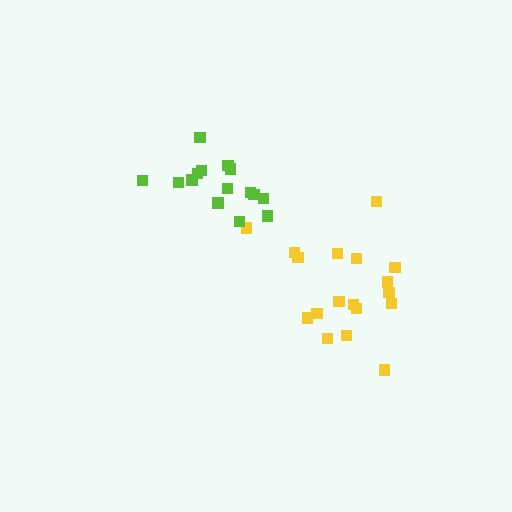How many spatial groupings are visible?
There are 2 spatial groupings.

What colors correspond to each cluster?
The clusters are colored: yellow, lime.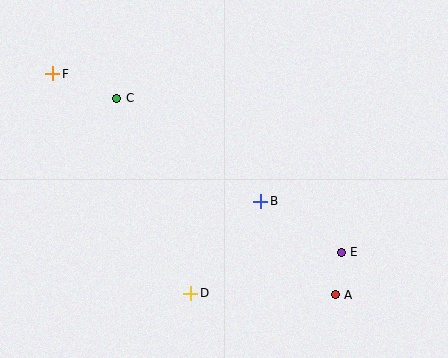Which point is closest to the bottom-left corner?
Point D is closest to the bottom-left corner.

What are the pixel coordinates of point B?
Point B is at (261, 201).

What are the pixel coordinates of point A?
Point A is at (335, 295).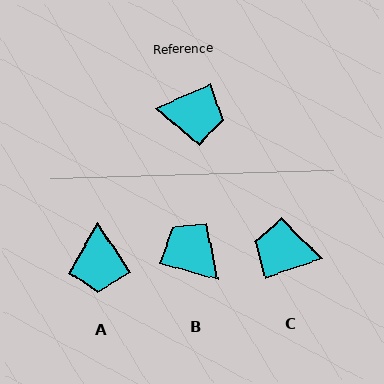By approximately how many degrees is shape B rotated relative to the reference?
Approximately 141 degrees counter-clockwise.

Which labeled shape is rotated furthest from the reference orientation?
C, about 176 degrees away.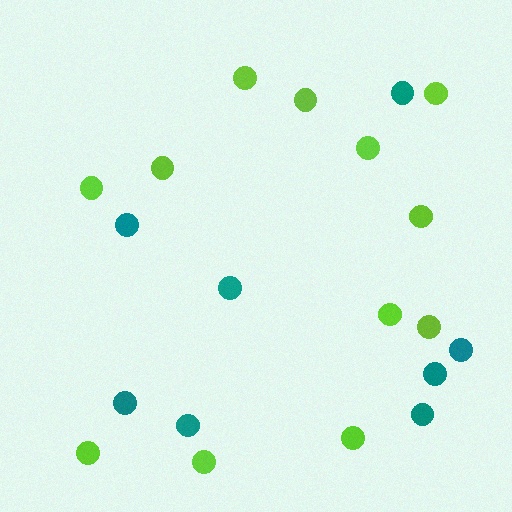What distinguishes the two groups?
There are 2 groups: one group of teal circles (8) and one group of lime circles (12).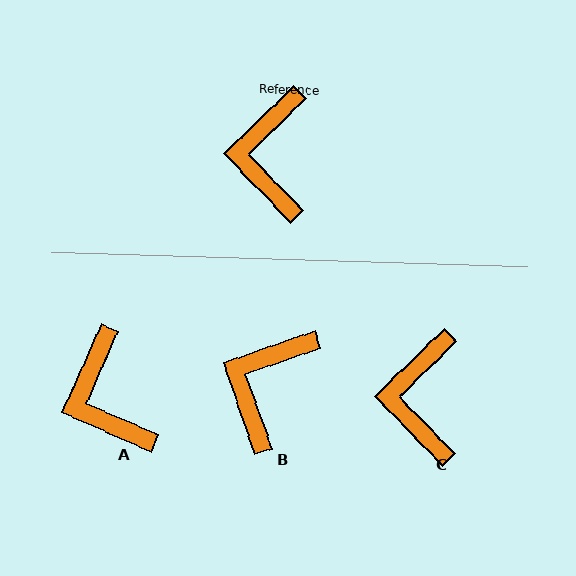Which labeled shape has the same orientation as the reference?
C.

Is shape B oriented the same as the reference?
No, it is off by about 25 degrees.